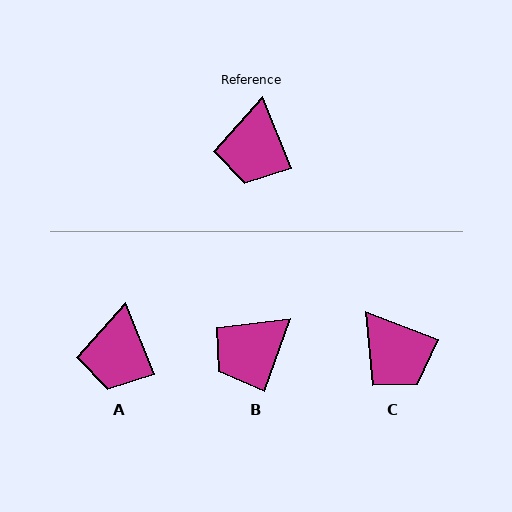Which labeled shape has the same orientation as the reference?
A.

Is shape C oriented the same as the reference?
No, it is off by about 47 degrees.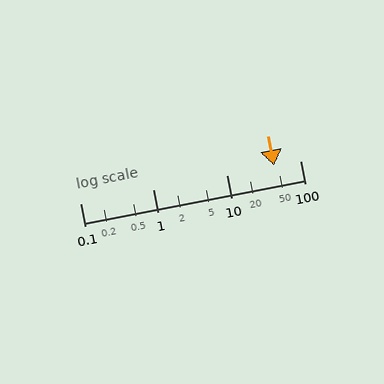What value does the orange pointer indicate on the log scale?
The pointer indicates approximately 44.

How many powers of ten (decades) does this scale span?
The scale spans 3 decades, from 0.1 to 100.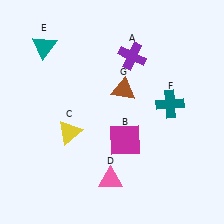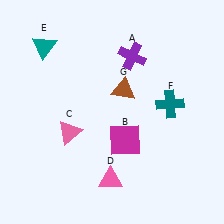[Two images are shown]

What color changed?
The triangle (C) changed from yellow in Image 1 to pink in Image 2.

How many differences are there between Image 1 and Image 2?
There is 1 difference between the two images.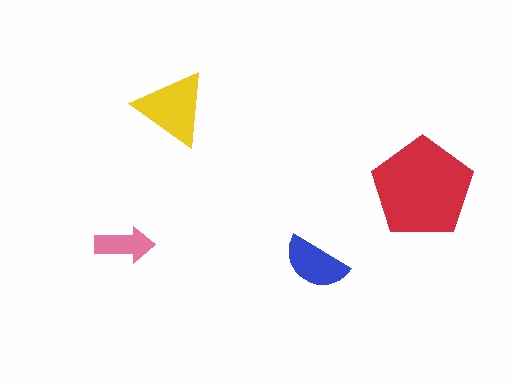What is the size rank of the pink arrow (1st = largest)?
4th.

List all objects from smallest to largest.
The pink arrow, the blue semicircle, the yellow triangle, the red pentagon.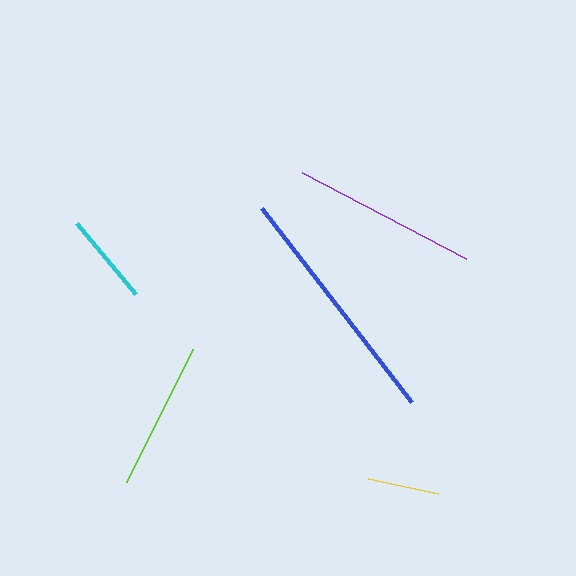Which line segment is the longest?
The blue line is the longest at approximately 245 pixels.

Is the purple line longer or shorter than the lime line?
The purple line is longer than the lime line.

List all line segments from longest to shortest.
From longest to shortest: blue, purple, lime, cyan, yellow.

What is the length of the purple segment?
The purple segment is approximately 185 pixels long.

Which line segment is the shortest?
The yellow line is the shortest at approximately 71 pixels.